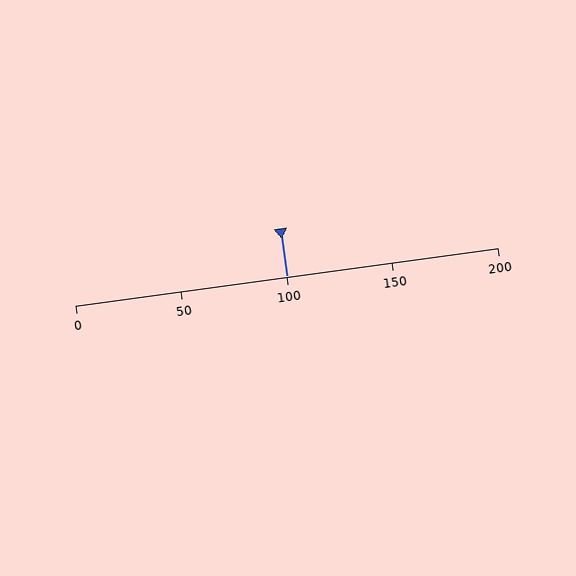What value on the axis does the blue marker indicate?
The marker indicates approximately 100.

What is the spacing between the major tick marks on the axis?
The major ticks are spaced 50 apart.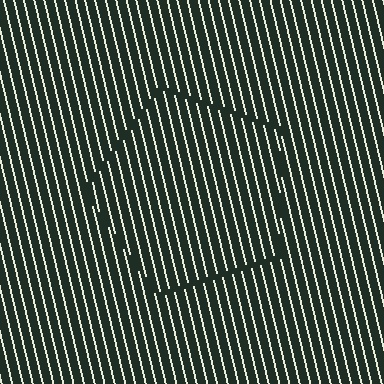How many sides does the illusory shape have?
5 sides — the line-ends trace a pentagon.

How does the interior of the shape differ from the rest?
The interior of the shape contains the same grating, shifted by half a period — the contour is defined by the phase discontinuity where line-ends from the inner and outer gratings abut.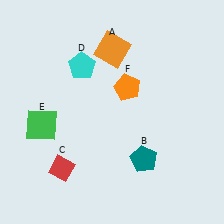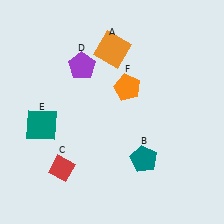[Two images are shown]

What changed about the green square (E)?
In Image 1, E is green. In Image 2, it changed to teal.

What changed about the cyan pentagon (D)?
In Image 1, D is cyan. In Image 2, it changed to purple.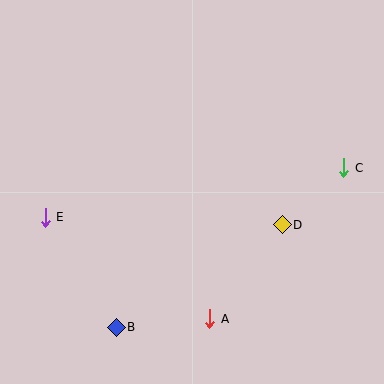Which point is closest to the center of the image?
Point D at (282, 225) is closest to the center.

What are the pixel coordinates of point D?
Point D is at (282, 225).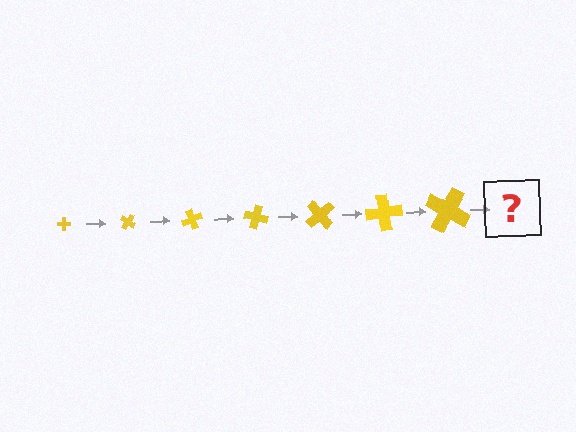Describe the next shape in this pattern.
It should be a cross, larger than the previous one and rotated 245 degrees from the start.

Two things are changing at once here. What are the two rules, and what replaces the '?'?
The two rules are that the cross grows larger each step and it rotates 35 degrees each step. The '?' should be a cross, larger than the previous one and rotated 245 degrees from the start.